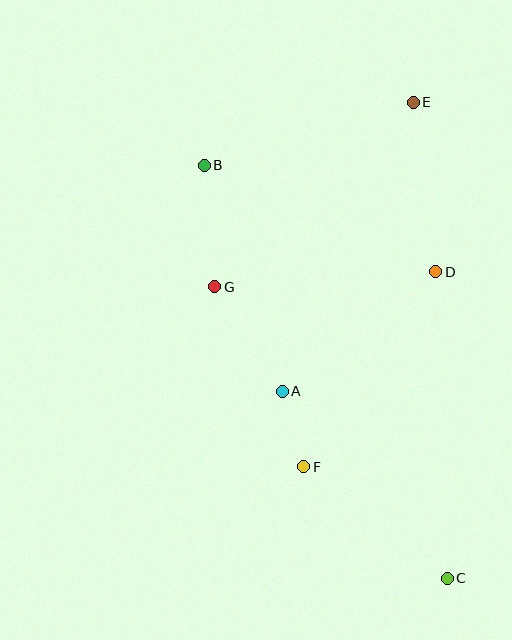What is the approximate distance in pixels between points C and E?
The distance between C and E is approximately 477 pixels.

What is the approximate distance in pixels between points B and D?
The distance between B and D is approximately 255 pixels.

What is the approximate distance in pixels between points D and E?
The distance between D and E is approximately 171 pixels.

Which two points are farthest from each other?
Points B and C are farthest from each other.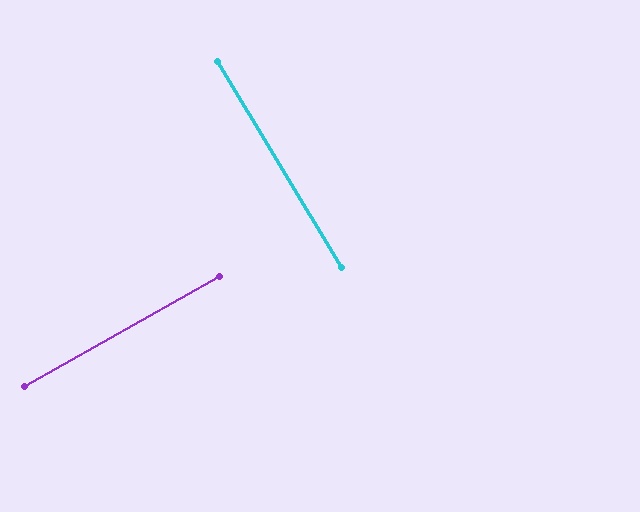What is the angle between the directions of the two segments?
Approximately 88 degrees.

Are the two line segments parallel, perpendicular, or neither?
Perpendicular — they meet at approximately 88°.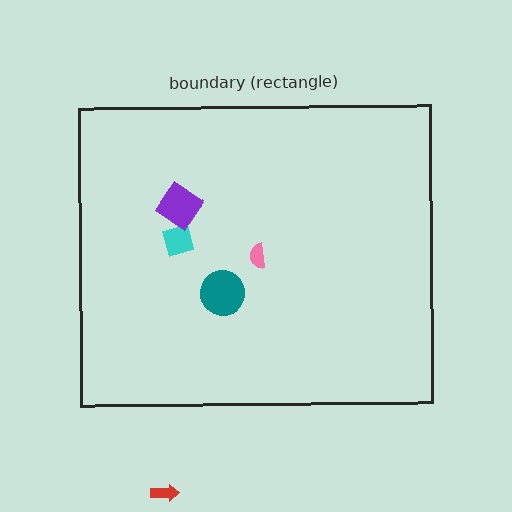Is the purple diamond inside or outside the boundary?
Inside.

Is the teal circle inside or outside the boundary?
Inside.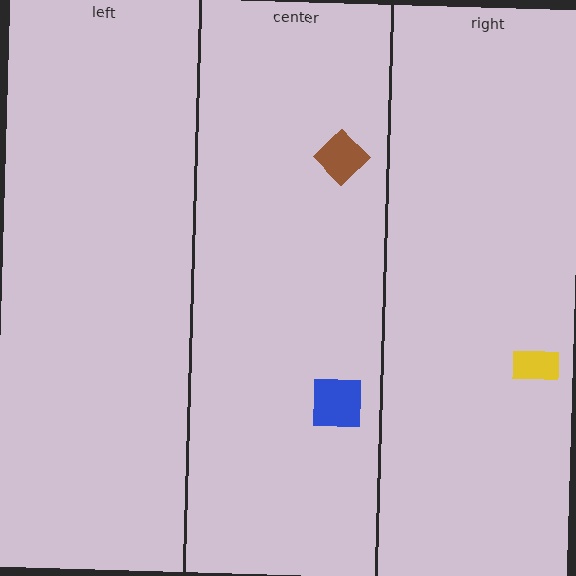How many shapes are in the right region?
1.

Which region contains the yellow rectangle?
The right region.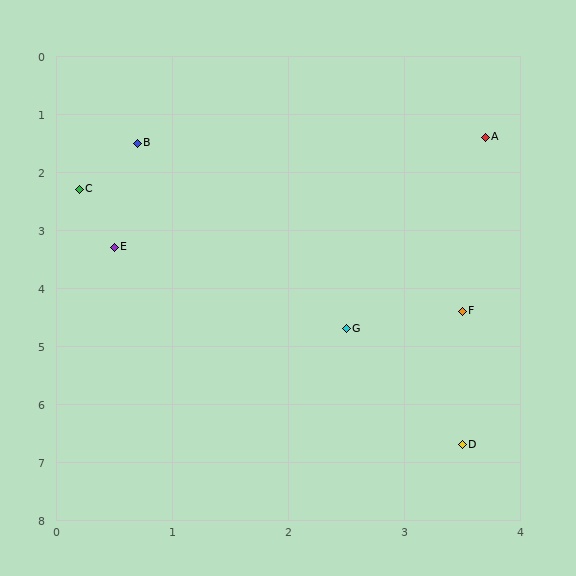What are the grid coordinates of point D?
Point D is at approximately (3.5, 6.7).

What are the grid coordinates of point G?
Point G is at approximately (2.5, 4.7).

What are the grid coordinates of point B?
Point B is at approximately (0.7, 1.5).